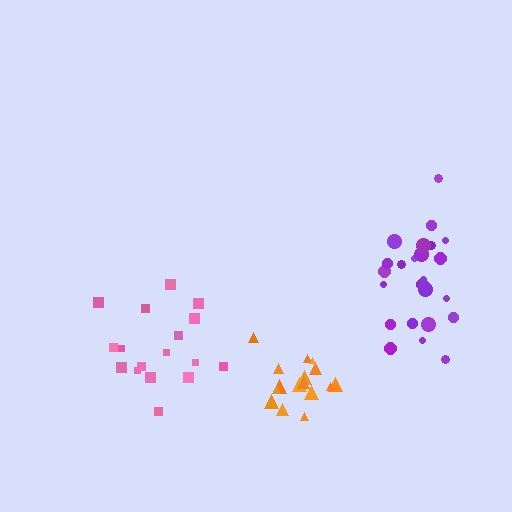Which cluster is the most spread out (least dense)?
Pink.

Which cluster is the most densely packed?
Orange.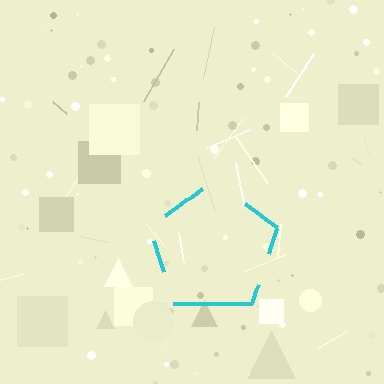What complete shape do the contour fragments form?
The contour fragments form a pentagon.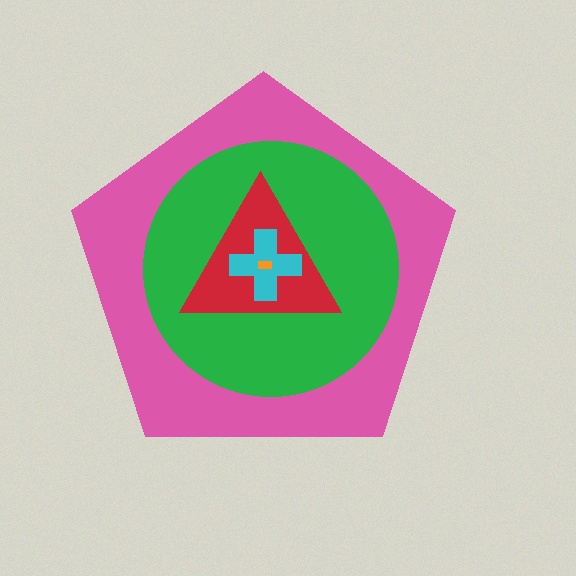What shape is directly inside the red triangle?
The cyan cross.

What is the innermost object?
The orange rectangle.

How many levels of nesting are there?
5.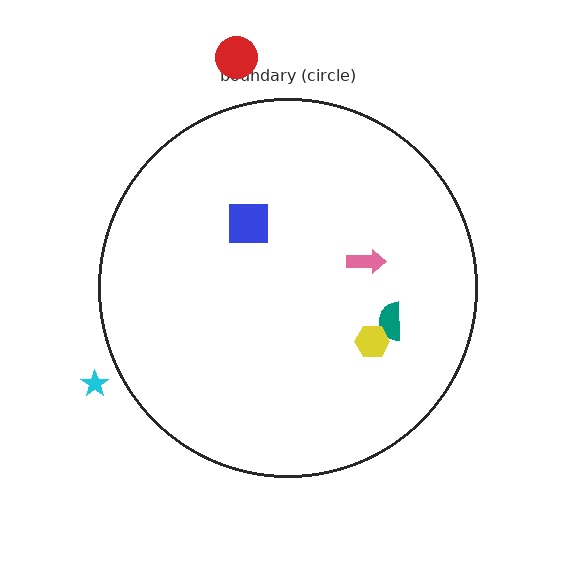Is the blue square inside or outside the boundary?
Inside.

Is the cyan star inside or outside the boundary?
Outside.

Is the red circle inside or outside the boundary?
Outside.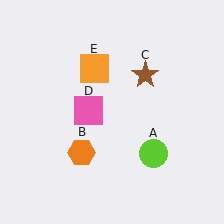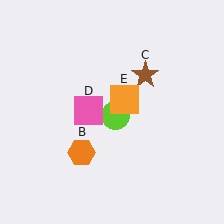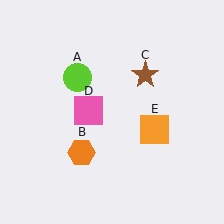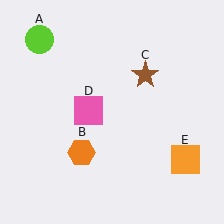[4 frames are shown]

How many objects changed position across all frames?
2 objects changed position: lime circle (object A), orange square (object E).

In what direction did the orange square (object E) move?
The orange square (object E) moved down and to the right.